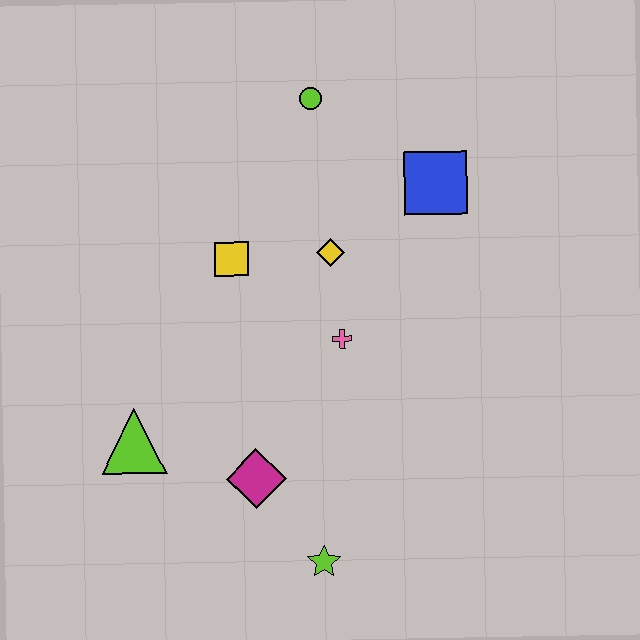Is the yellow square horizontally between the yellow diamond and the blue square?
No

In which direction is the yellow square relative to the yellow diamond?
The yellow square is to the left of the yellow diamond.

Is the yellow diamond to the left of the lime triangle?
No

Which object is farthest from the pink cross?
The lime circle is farthest from the pink cross.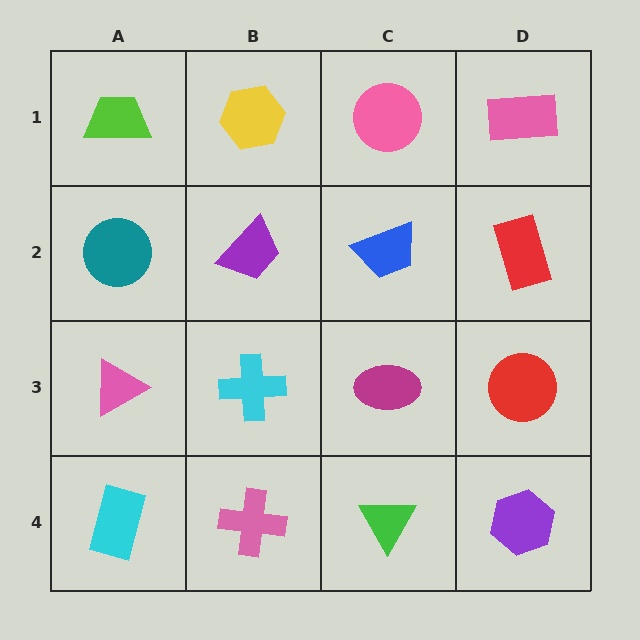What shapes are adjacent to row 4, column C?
A magenta ellipse (row 3, column C), a pink cross (row 4, column B), a purple hexagon (row 4, column D).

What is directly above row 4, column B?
A cyan cross.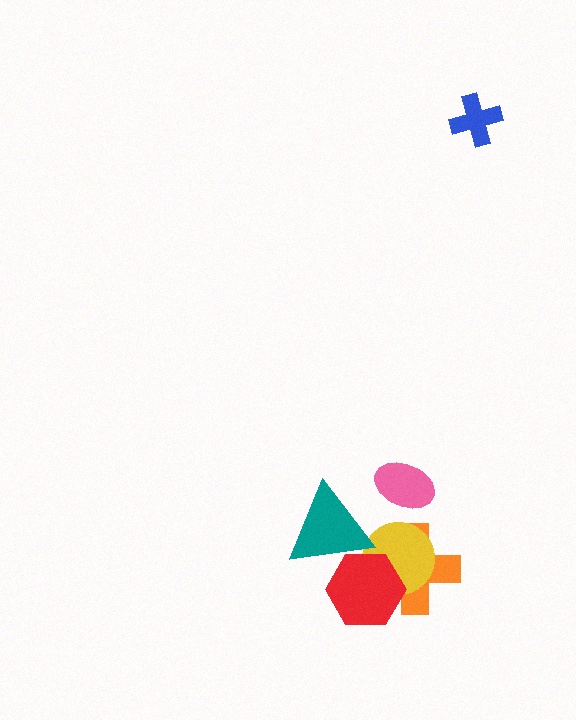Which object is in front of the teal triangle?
The red hexagon is in front of the teal triangle.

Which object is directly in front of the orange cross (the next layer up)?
The yellow circle is directly in front of the orange cross.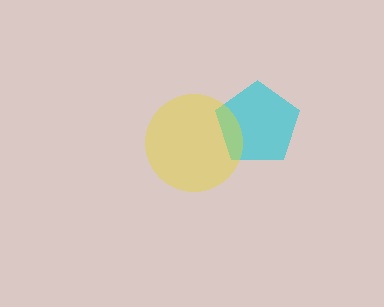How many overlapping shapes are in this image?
There are 2 overlapping shapes in the image.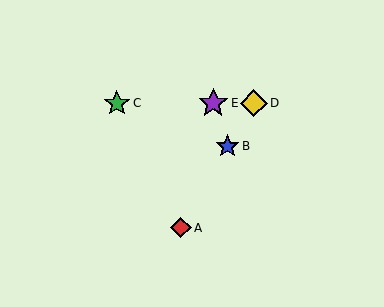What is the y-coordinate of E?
Object E is at y≈103.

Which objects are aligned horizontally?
Objects C, D, E are aligned horizontally.